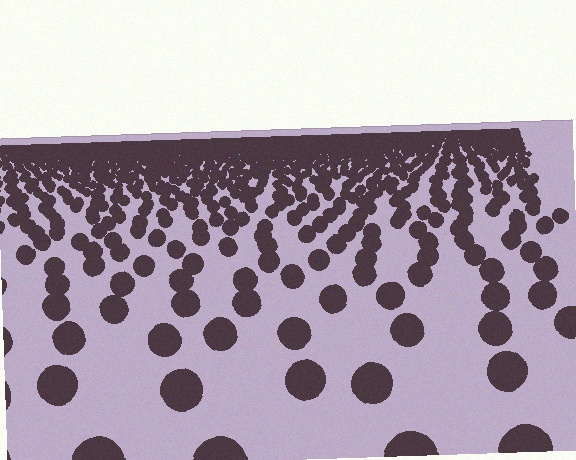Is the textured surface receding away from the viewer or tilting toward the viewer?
The surface is receding away from the viewer. Texture elements get smaller and denser toward the top.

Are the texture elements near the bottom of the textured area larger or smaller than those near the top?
Larger. Near the bottom, elements are closer to the viewer and appear at a bigger on-screen size.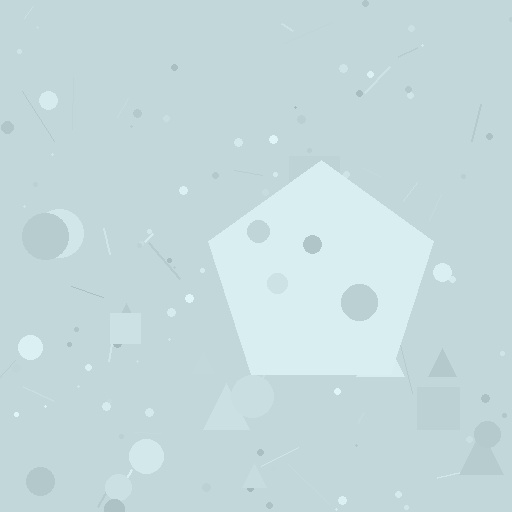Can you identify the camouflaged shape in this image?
The camouflaged shape is a pentagon.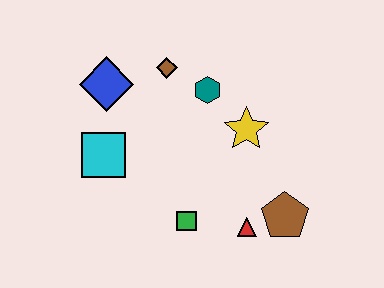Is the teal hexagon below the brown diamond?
Yes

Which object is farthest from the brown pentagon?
The blue diamond is farthest from the brown pentagon.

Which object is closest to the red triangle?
The brown pentagon is closest to the red triangle.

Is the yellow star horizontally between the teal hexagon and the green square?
No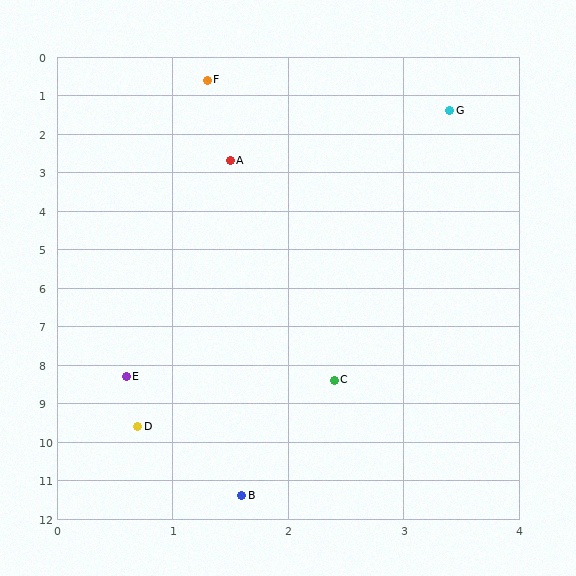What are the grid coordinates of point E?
Point E is at approximately (0.6, 8.3).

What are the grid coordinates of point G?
Point G is at approximately (3.4, 1.4).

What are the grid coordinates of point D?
Point D is at approximately (0.7, 9.6).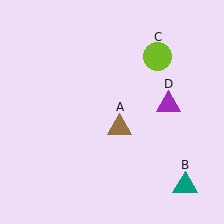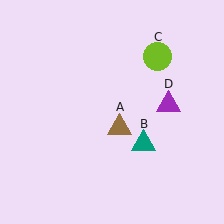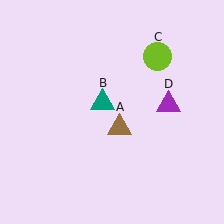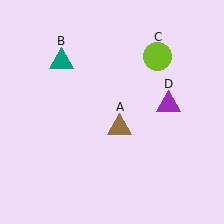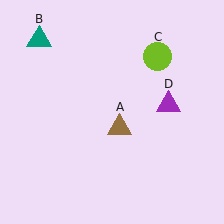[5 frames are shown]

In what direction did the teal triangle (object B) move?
The teal triangle (object B) moved up and to the left.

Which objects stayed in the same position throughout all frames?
Brown triangle (object A) and lime circle (object C) and purple triangle (object D) remained stationary.